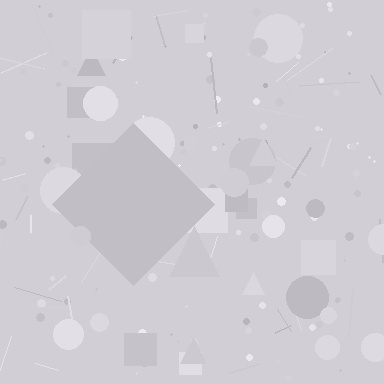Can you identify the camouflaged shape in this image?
The camouflaged shape is a diamond.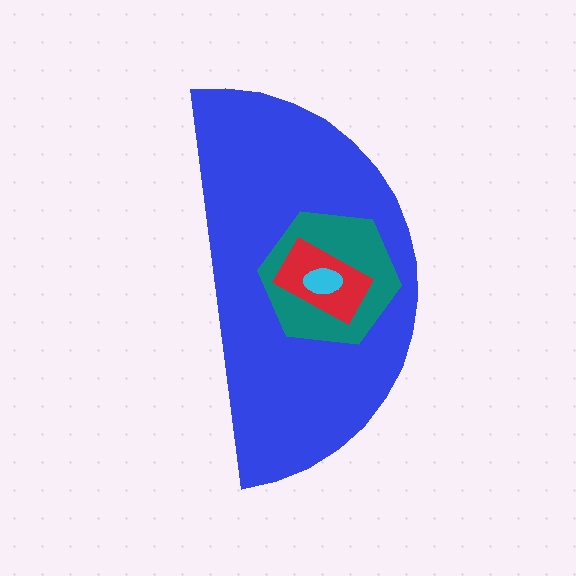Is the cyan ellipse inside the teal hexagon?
Yes.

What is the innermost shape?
The cyan ellipse.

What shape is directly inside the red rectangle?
The cyan ellipse.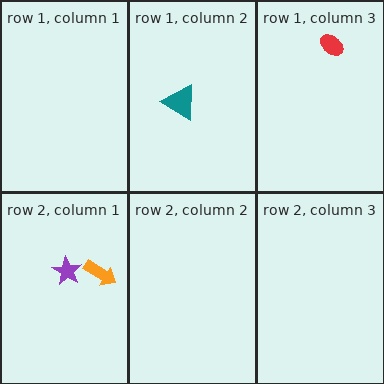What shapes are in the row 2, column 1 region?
The orange arrow, the purple star.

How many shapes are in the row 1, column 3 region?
1.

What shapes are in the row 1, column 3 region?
The red ellipse.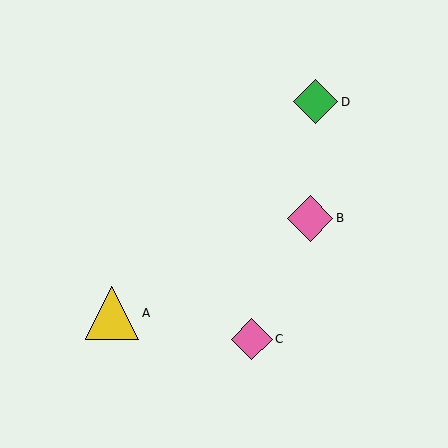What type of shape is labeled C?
Shape C is a pink diamond.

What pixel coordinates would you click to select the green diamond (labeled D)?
Click at (316, 102) to select the green diamond D.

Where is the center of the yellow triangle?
The center of the yellow triangle is at (112, 313).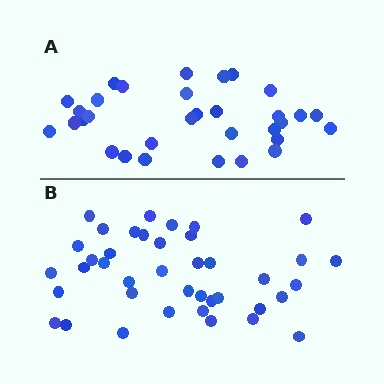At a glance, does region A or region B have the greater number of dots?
Region B (the bottom region) has more dots.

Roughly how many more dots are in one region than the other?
Region B has roughly 8 or so more dots than region A.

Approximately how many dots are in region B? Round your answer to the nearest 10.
About 40 dots.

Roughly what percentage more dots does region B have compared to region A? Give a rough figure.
About 25% more.